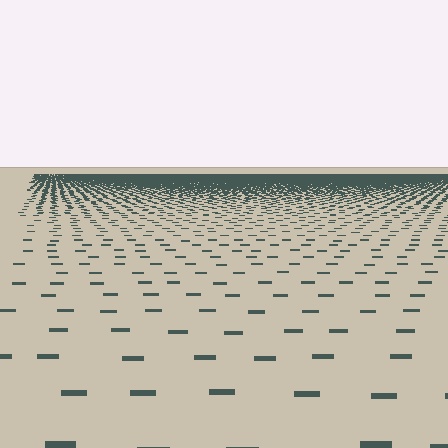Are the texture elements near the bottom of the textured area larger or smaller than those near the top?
Larger. Near the bottom, elements are closer to the viewer and appear at a bigger on-screen size.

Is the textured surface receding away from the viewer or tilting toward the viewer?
The surface is receding away from the viewer. Texture elements get smaller and denser toward the top.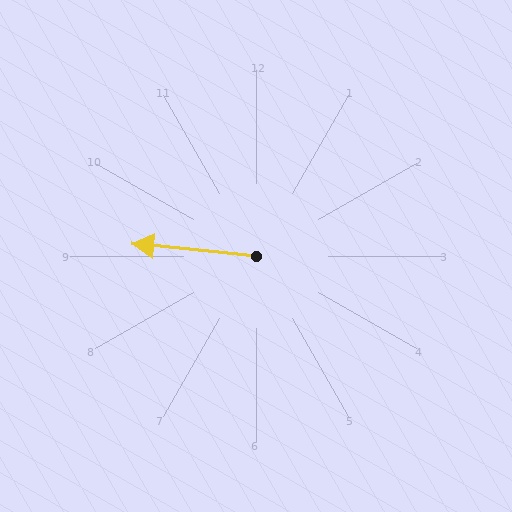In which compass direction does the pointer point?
West.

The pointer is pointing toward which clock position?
Roughly 9 o'clock.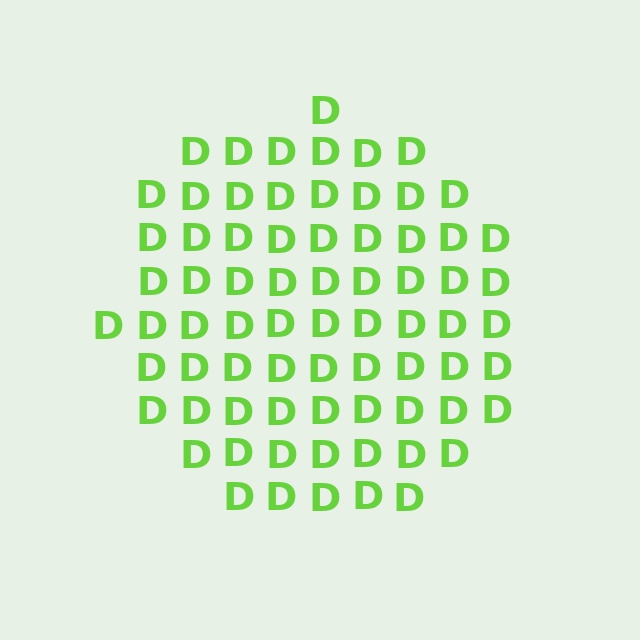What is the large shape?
The large shape is a circle.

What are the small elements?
The small elements are letter D's.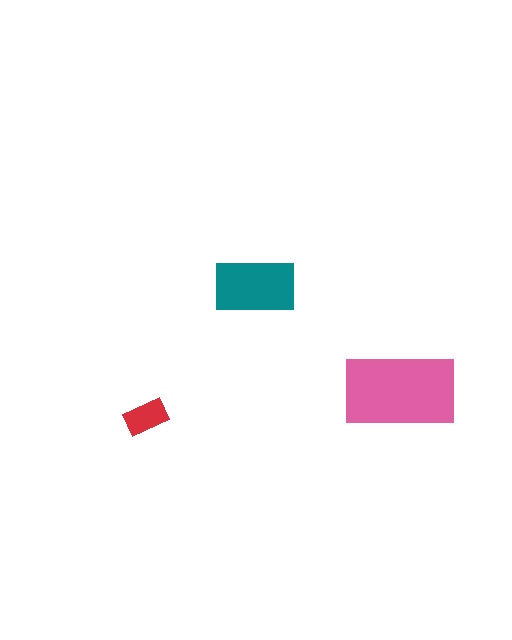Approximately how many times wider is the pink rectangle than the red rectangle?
About 2.5 times wider.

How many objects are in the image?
There are 3 objects in the image.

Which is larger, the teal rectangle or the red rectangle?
The teal one.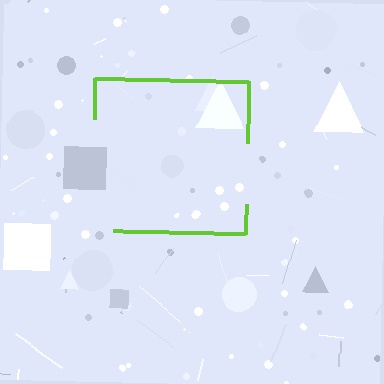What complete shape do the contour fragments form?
The contour fragments form a square.